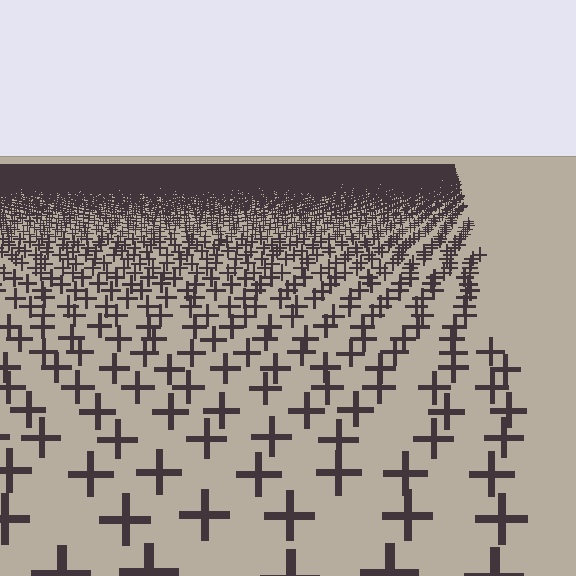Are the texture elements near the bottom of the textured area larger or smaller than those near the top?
Larger. Near the bottom, elements are closer to the viewer and appear at a bigger on-screen size.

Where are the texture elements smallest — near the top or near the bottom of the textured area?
Near the top.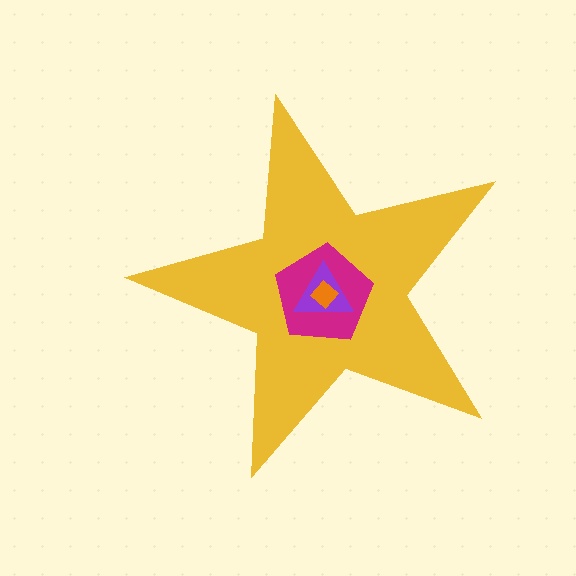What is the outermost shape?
The yellow star.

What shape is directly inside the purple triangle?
The orange diamond.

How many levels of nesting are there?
4.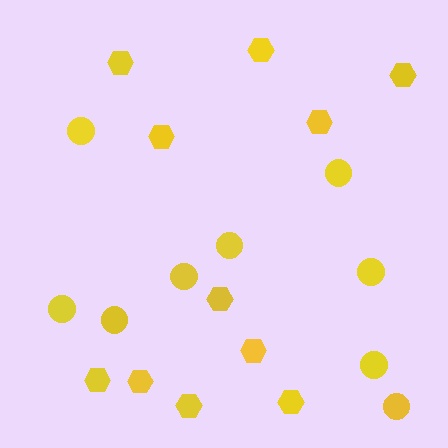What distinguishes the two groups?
There are 2 groups: one group of circles (9) and one group of hexagons (11).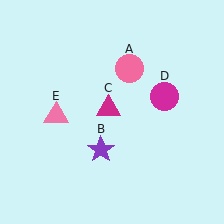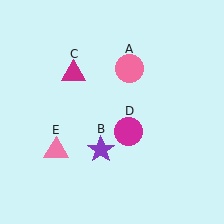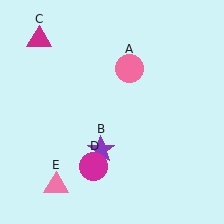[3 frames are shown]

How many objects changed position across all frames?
3 objects changed position: magenta triangle (object C), magenta circle (object D), pink triangle (object E).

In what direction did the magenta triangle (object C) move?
The magenta triangle (object C) moved up and to the left.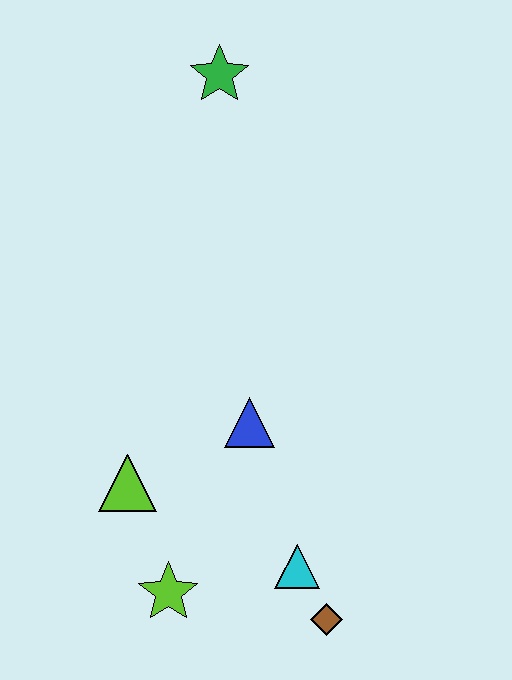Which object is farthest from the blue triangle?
The green star is farthest from the blue triangle.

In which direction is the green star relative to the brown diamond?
The green star is above the brown diamond.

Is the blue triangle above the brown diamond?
Yes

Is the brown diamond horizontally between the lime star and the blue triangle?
No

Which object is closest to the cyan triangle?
The brown diamond is closest to the cyan triangle.